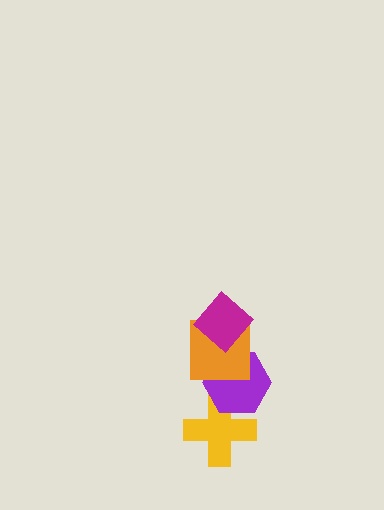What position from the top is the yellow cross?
The yellow cross is 4th from the top.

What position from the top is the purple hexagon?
The purple hexagon is 3rd from the top.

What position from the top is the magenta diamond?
The magenta diamond is 1st from the top.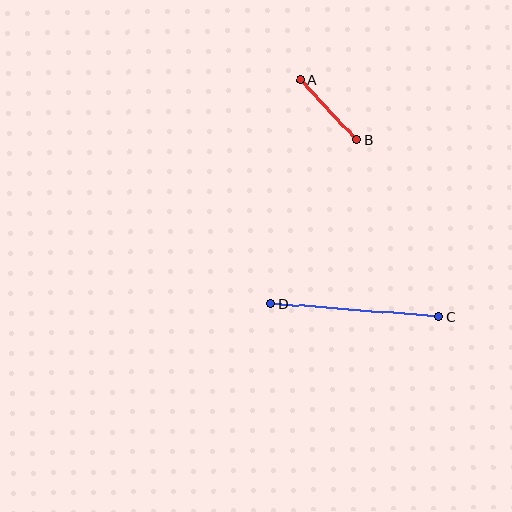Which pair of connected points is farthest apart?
Points C and D are farthest apart.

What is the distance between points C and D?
The distance is approximately 169 pixels.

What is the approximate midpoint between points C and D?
The midpoint is at approximately (354, 310) pixels.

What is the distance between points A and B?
The distance is approximately 82 pixels.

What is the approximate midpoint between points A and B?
The midpoint is at approximately (328, 110) pixels.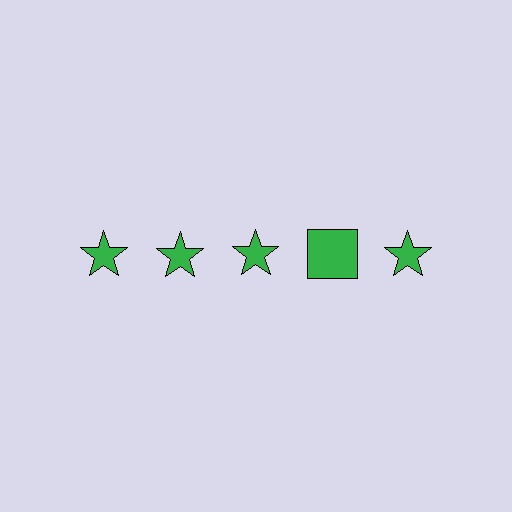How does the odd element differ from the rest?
It has a different shape: square instead of star.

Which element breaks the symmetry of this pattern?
The green square in the top row, second from right column breaks the symmetry. All other shapes are green stars.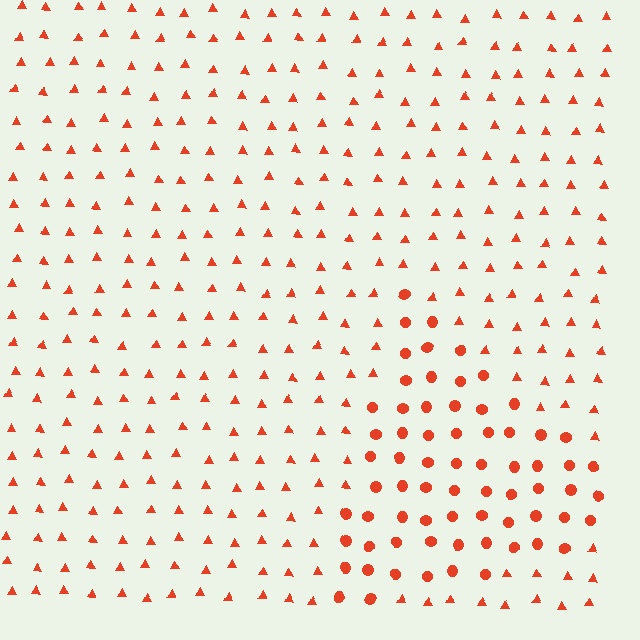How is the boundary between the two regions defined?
The boundary is defined by a change in element shape: circles inside vs. triangles outside. All elements share the same color and spacing.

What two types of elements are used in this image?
The image uses circles inside the triangle region and triangles outside it.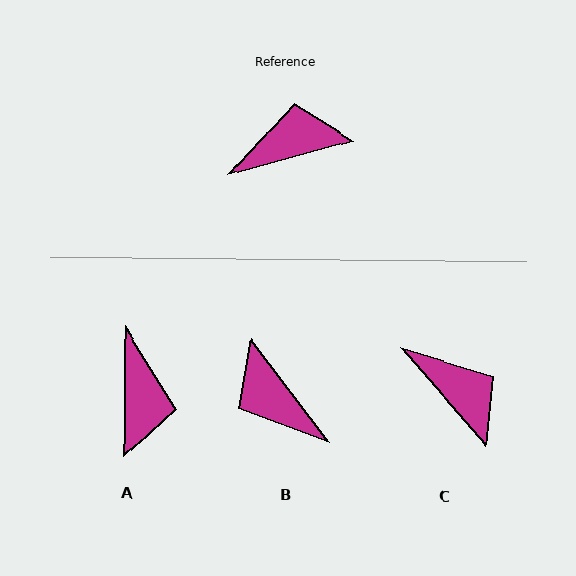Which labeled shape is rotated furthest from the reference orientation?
B, about 112 degrees away.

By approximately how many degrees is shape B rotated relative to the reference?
Approximately 112 degrees counter-clockwise.